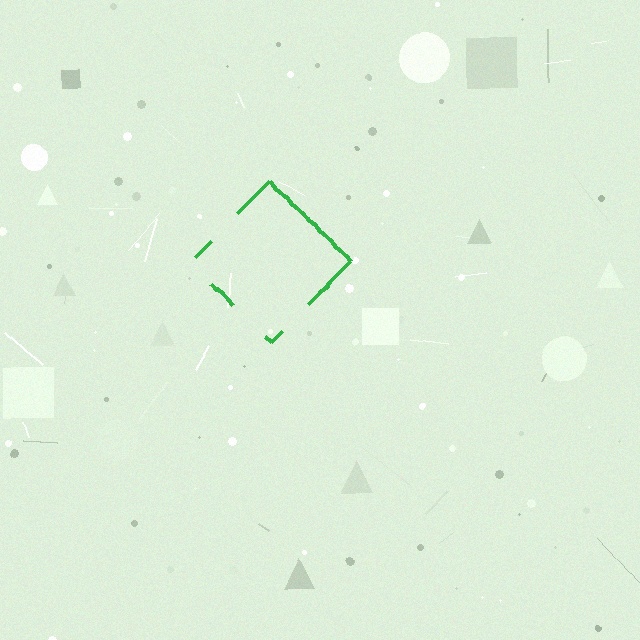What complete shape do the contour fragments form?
The contour fragments form a diamond.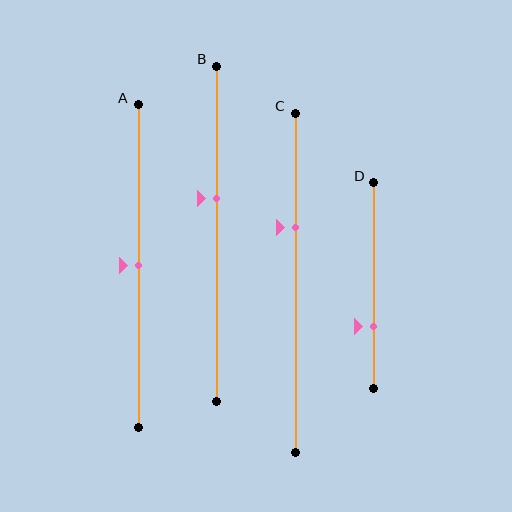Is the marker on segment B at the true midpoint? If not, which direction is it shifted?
No, the marker on segment B is shifted upward by about 11% of the segment length.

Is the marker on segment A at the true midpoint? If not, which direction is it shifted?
Yes, the marker on segment A is at the true midpoint.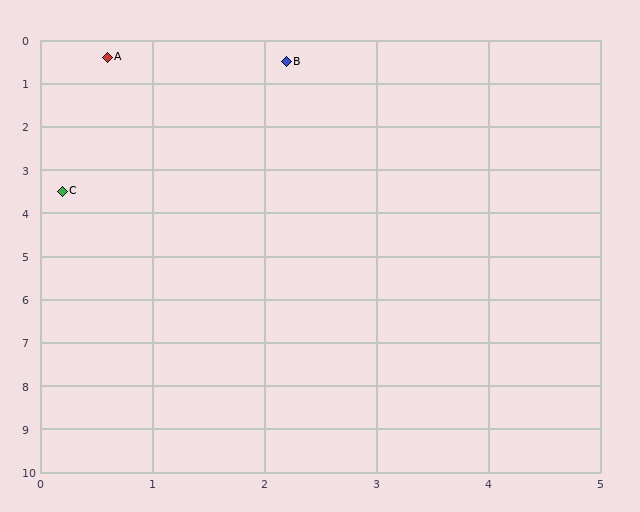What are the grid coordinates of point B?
Point B is at approximately (2.2, 0.5).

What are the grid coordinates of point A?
Point A is at approximately (0.6, 0.4).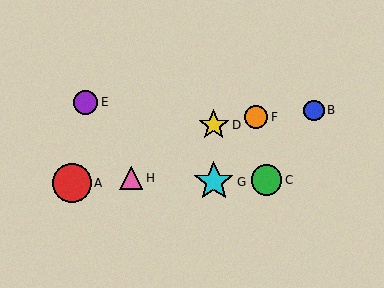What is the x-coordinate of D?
Object D is at x≈214.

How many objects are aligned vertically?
2 objects (D, G) are aligned vertically.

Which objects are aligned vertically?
Objects D, G are aligned vertically.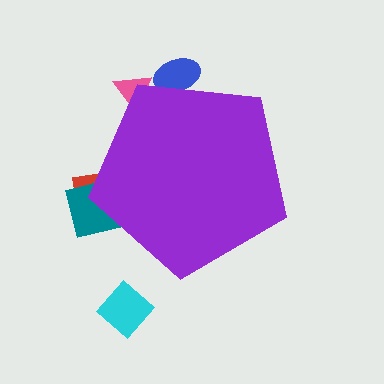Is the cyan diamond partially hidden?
No, the cyan diamond is fully visible.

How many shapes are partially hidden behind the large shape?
4 shapes are partially hidden.